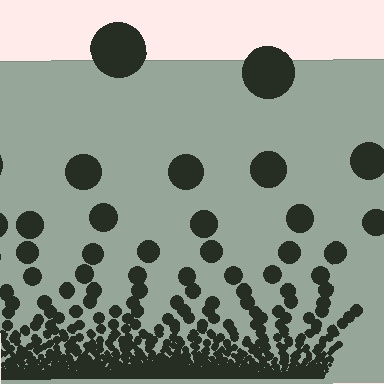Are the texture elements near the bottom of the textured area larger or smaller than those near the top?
Smaller. The gradient is inverted — elements near the bottom are smaller and denser.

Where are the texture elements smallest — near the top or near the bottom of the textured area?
Near the bottom.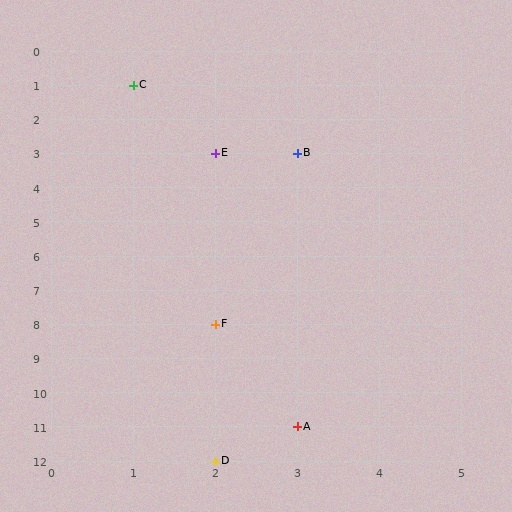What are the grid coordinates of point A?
Point A is at grid coordinates (3, 11).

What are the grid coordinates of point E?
Point E is at grid coordinates (2, 3).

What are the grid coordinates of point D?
Point D is at grid coordinates (2, 12).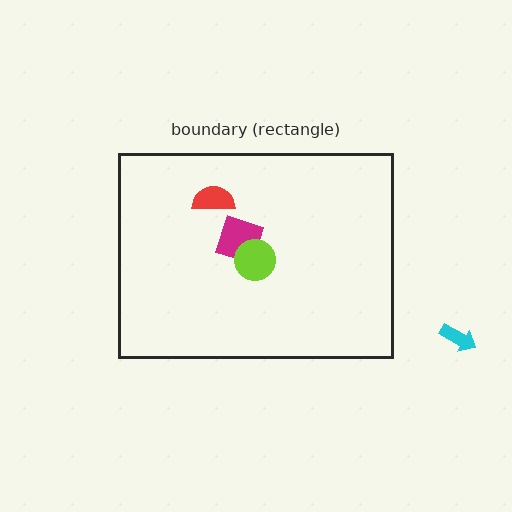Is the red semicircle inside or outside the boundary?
Inside.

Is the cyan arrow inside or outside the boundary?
Outside.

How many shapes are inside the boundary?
3 inside, 1 outside.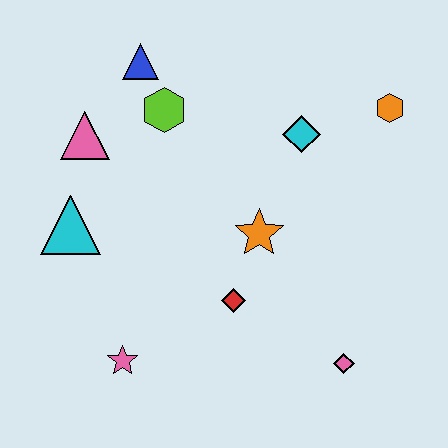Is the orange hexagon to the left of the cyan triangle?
No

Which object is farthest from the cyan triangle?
The orange hexagon is farthest from the cyan triangle.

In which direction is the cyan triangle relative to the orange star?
The cyan triangle is to the left of the orange star.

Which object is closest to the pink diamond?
The red diamond is closest to the pink diamond.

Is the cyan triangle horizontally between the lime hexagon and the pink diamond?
No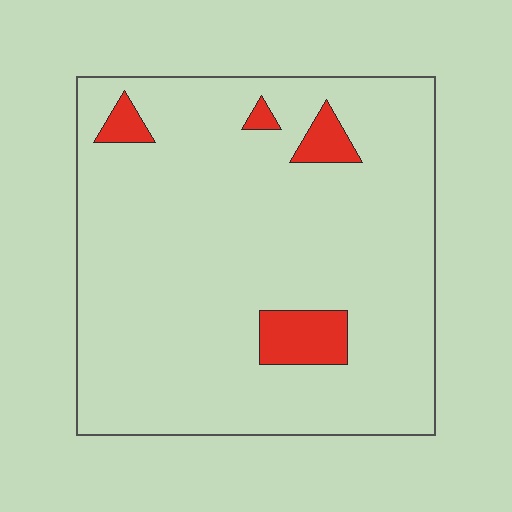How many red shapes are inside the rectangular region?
4.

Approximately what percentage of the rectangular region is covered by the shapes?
Approximately 10%.